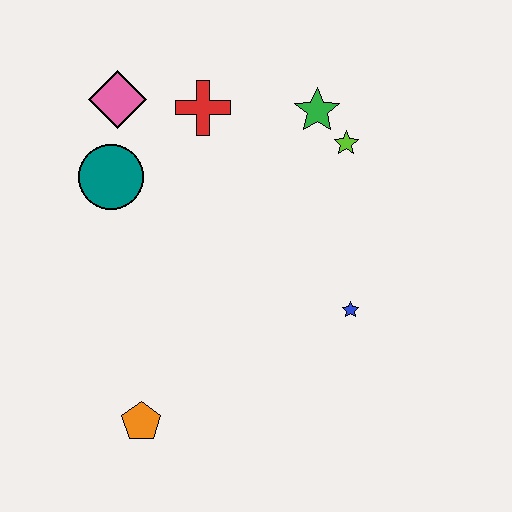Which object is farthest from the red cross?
The orange pentagon is farthest from the red cross.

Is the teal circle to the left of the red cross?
Yes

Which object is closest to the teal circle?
The pink diamond is closest to the teal circle.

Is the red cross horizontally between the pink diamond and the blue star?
Yes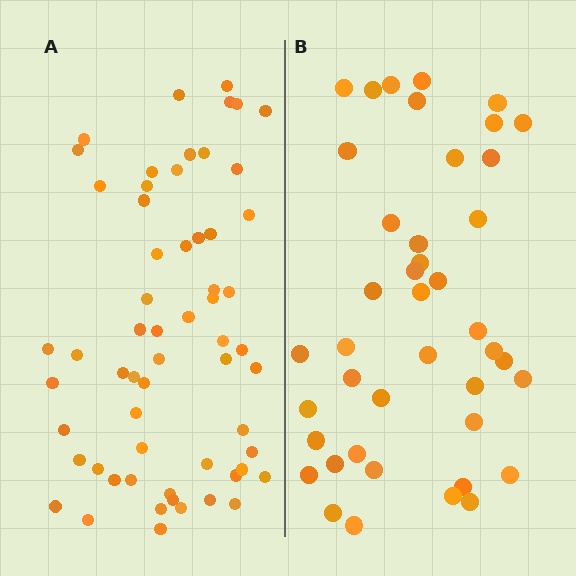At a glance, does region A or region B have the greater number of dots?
Region A (the left region) has more dots.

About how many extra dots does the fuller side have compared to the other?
Region A has approximately 20 more dots than region B.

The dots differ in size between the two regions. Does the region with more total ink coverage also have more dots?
No. Region B has more total ink coverage because its dots are larger, but region A actually contains more individual dots. Total area can be misleading — the number of items is what matters here.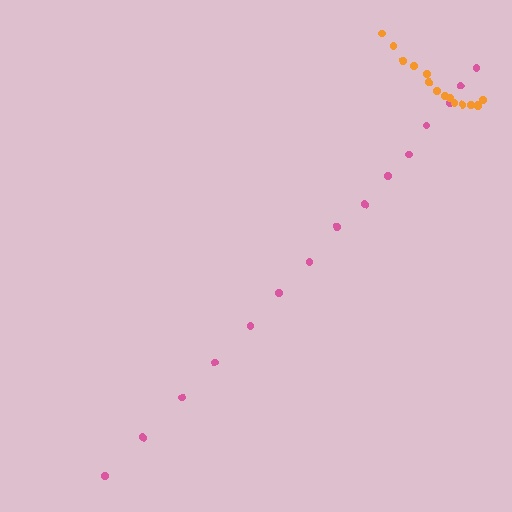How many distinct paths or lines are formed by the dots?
There are 2 distinct paths.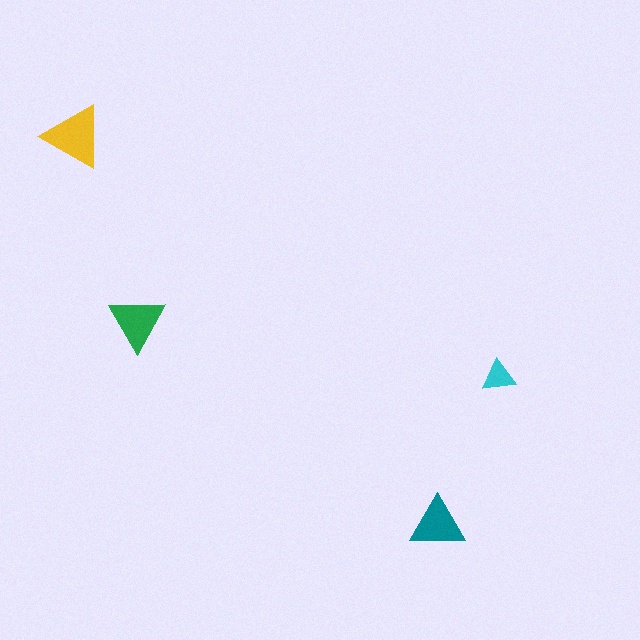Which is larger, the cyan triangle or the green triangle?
The green one.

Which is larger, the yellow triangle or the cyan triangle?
The yellow one.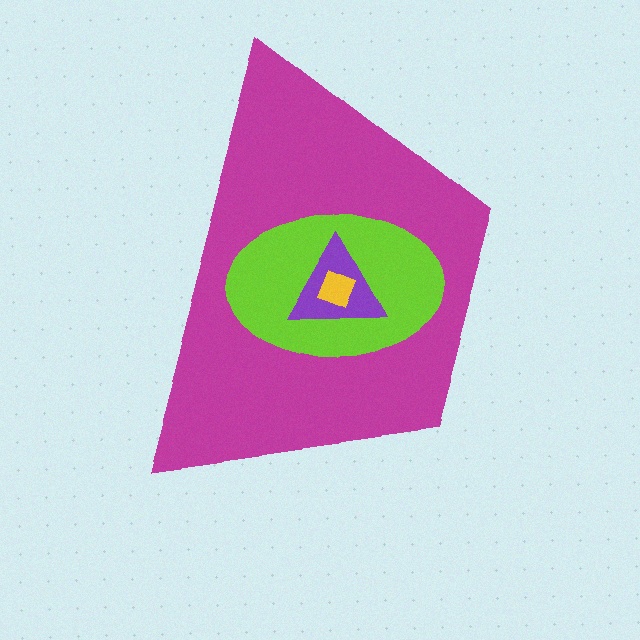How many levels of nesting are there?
4.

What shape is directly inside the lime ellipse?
The purple triangle.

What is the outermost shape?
The magenta trapezoid.